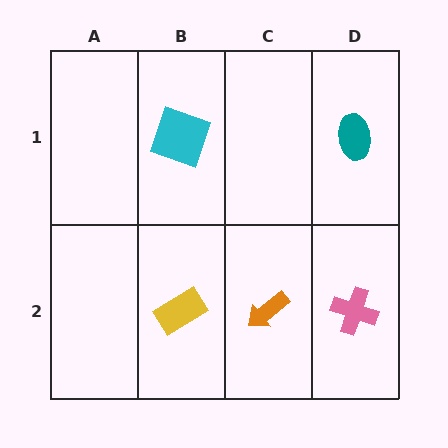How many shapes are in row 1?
2 shapes.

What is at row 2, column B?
A yellow rectangle.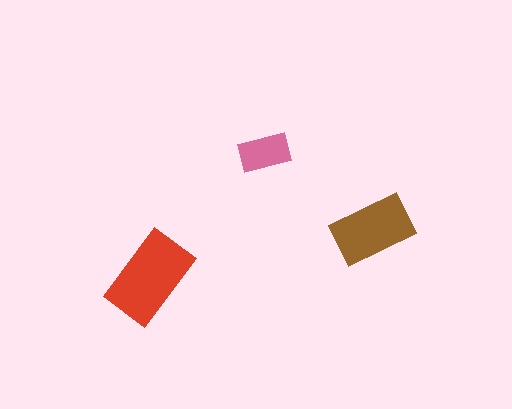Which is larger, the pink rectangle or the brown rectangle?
The brown one.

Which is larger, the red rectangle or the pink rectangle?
The red one.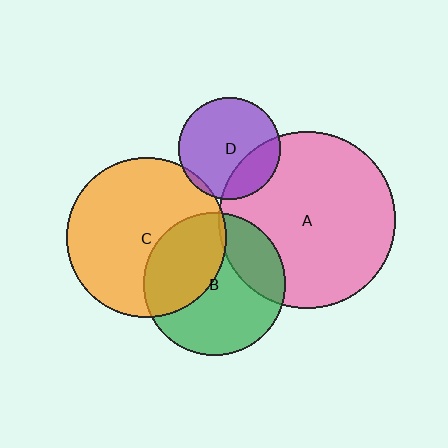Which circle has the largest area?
Circle A (pink).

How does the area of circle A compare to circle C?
Approximately 1.2 times.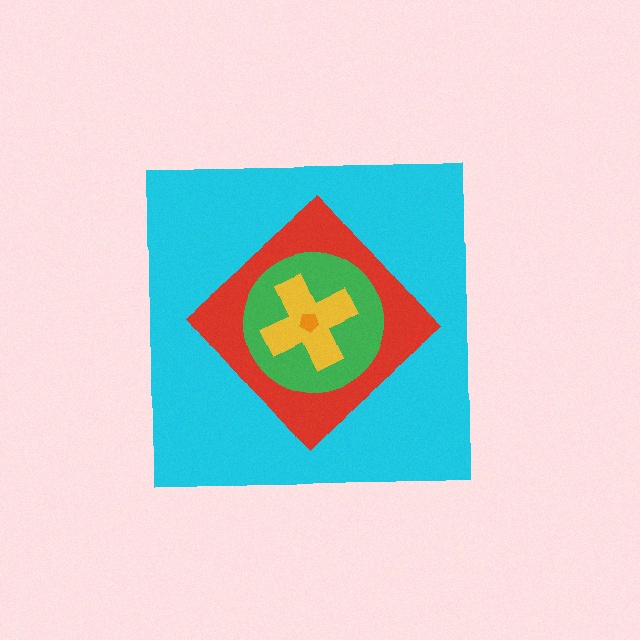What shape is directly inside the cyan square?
The red diamond.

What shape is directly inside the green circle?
The yellow cross.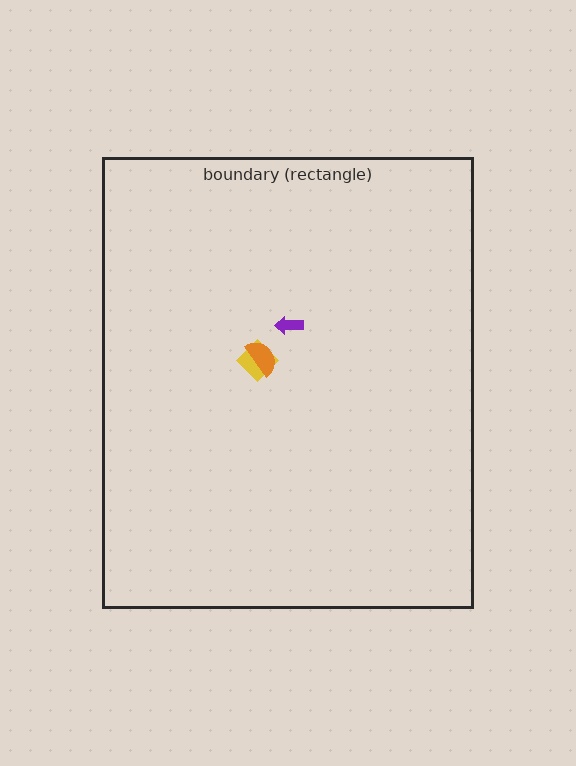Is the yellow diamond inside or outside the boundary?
Inside.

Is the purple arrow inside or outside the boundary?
Inside.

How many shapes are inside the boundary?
3 inside, 0 outside.